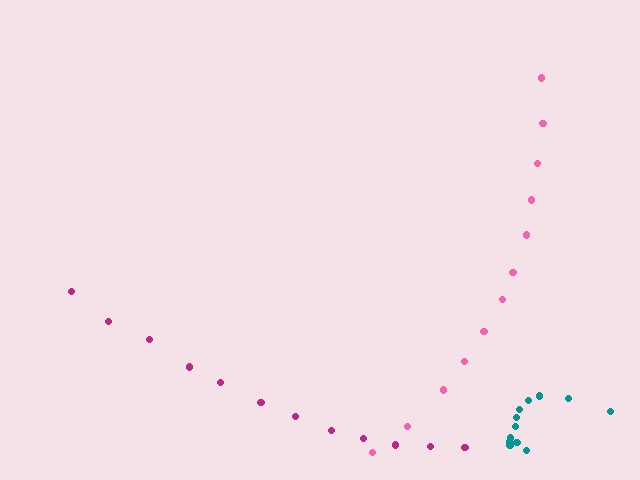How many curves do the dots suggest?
There are 3 distinct paths.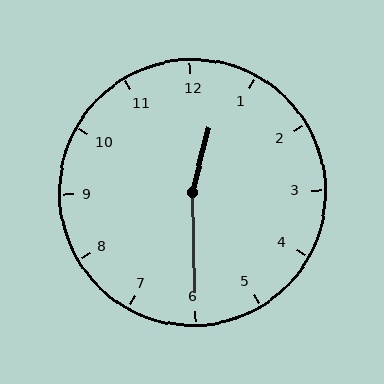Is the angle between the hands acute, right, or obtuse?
It is obtuse.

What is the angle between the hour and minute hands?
Approximately 165 degrees.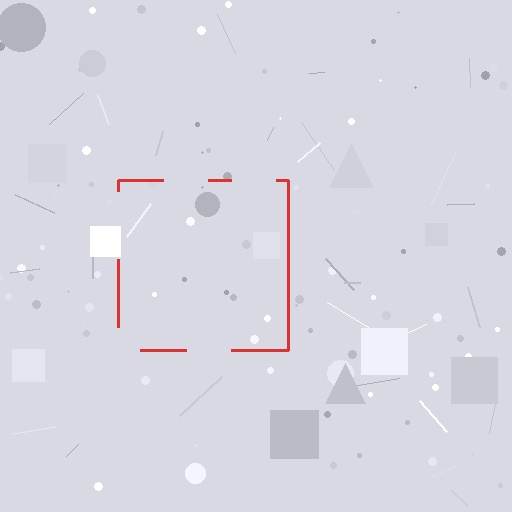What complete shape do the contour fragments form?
The contour fragments form a square.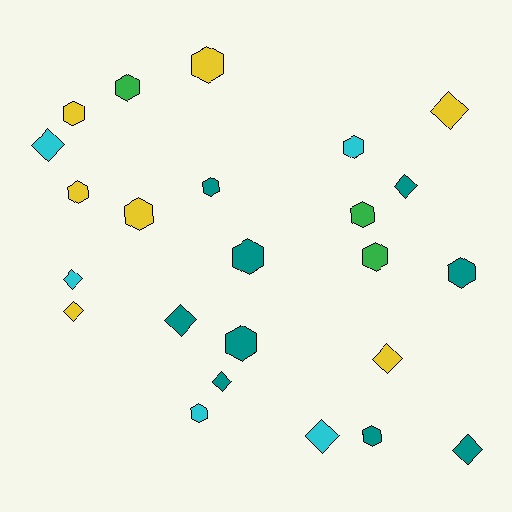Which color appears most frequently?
Teal, with 9 objects.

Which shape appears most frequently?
Hexagon, with 14 objects.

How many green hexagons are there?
There are 3 green hexagons.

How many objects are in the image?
There are 24 objects.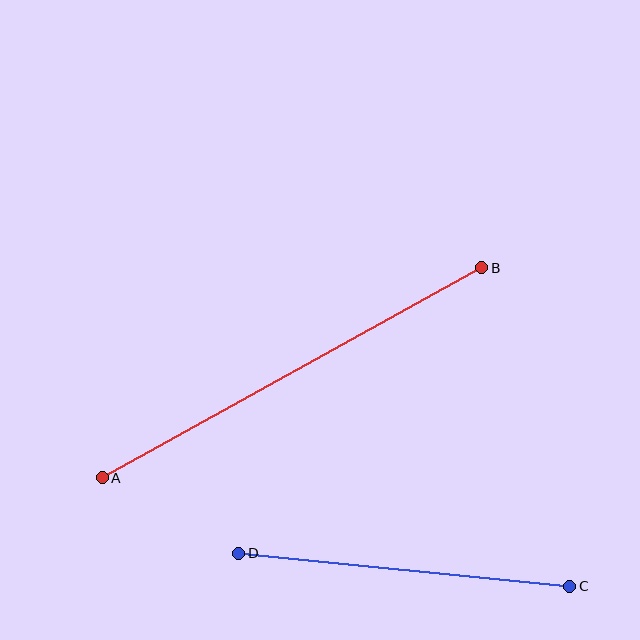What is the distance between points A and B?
The distance is approximately 433 pixels.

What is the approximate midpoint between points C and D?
The midpoint is at approximately (404, 570) pixels.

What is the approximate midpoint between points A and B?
The midpoint is at approximately (292, 373) pixels.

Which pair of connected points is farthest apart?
Points A and B are farthest apart.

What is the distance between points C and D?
The distance is approximately 333 pixels.